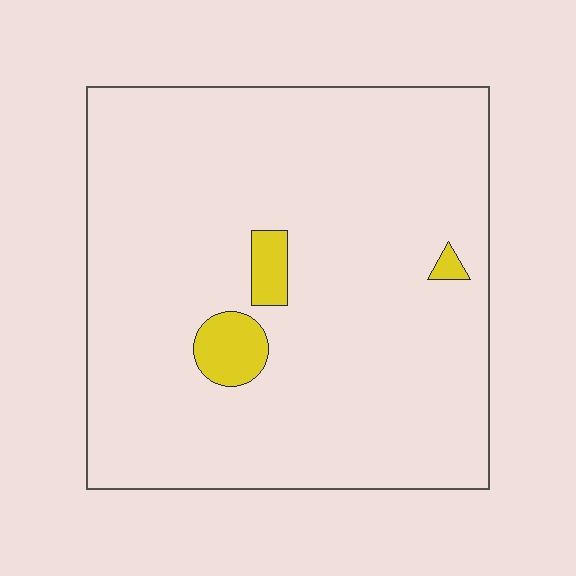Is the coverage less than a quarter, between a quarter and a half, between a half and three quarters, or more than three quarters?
Less than a quarter.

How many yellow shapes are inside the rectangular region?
3.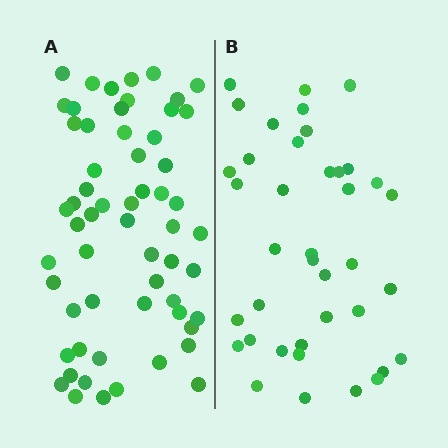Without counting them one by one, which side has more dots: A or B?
Region A (the left region) has more dots.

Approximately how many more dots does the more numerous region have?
Region A has approximately 20 more dots than region B.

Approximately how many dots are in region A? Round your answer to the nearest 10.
About 60 dots. (The exact count is 59, which rounds to 60.)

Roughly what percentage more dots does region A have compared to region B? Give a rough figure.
About 50% more.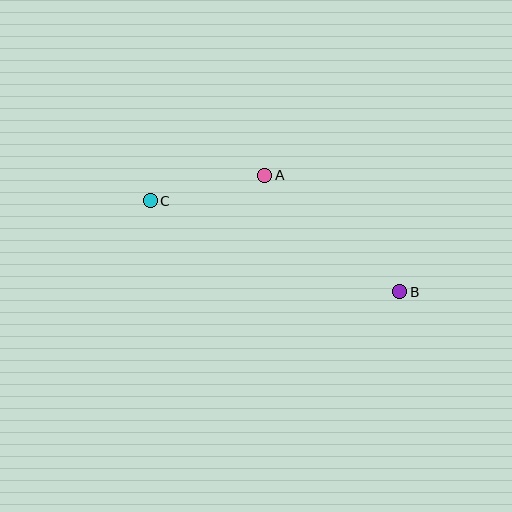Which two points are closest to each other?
Points A and C are closest to each other.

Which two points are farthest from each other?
Points B and C are farthest from each other.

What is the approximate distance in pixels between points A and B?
The distance between A and B is approximately 178 pixels.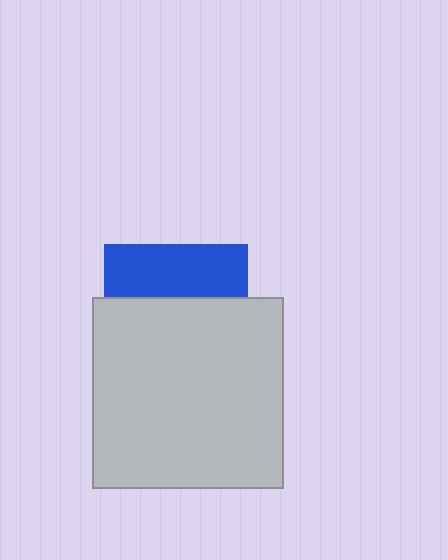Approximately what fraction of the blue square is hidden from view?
Roughly 62% of the blue square is hidden behind the light gray square.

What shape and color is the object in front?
The object in front is a light gray square.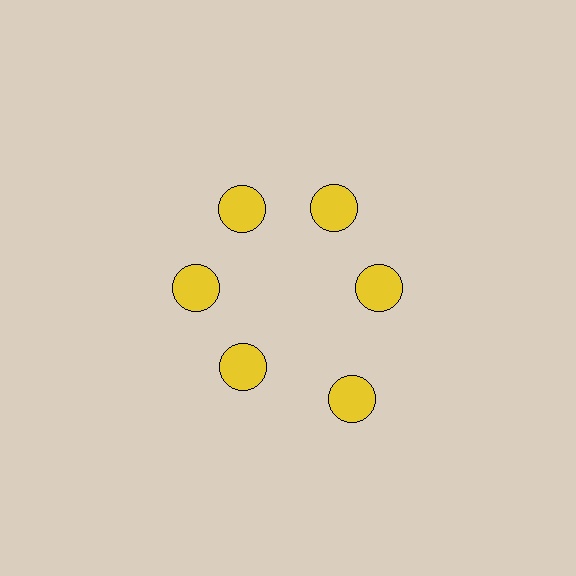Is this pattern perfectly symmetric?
No. The 6 yellow circles are arranged in a ring, but one element near the 5 o'clock position is pushed outward from the center, breaking the 6-fold rotational symmetry.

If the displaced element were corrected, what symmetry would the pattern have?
It would have 6-fold rotational symmetry — the pattern would map onto itself every 60 degrees.